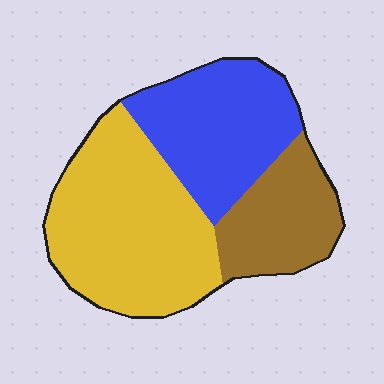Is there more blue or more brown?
Blue.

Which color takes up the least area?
Brown, at roughly 20%.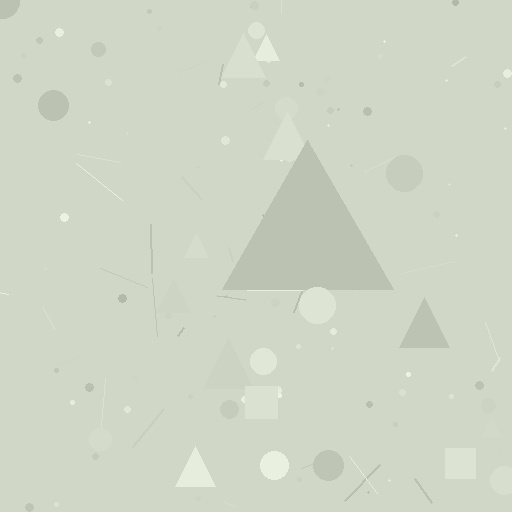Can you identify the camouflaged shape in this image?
The camouflaged shape is a triangle.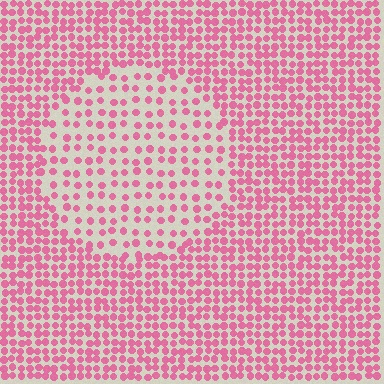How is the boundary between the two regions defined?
The boundary is defined by a change in element density (approximately 2.0x ratio). All elements are the same color, size, and shape.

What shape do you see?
I see a circle.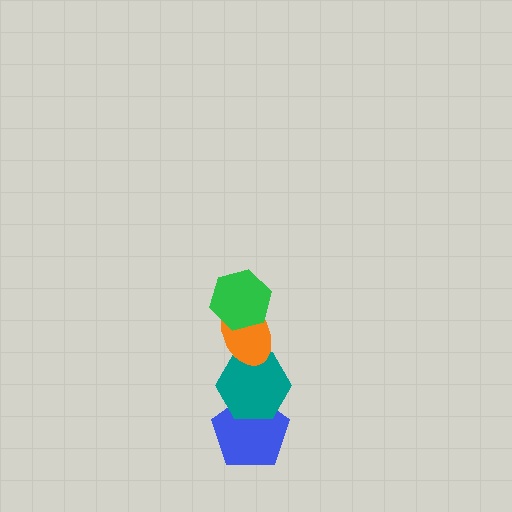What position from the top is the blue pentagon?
The blue pentagon is 4th from the top.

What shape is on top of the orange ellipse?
The green hexagon is on top of the orange ellipse.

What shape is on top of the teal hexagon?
The orange ellipse is on top of the teal hexagon.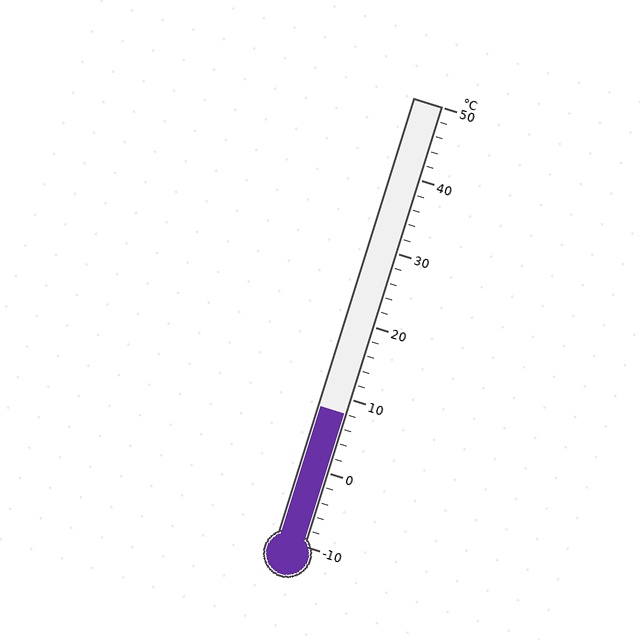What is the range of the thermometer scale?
The thermometer scale ranges from -10°C to 50°C.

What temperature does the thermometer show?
The thermometer shows approximately 8°C.